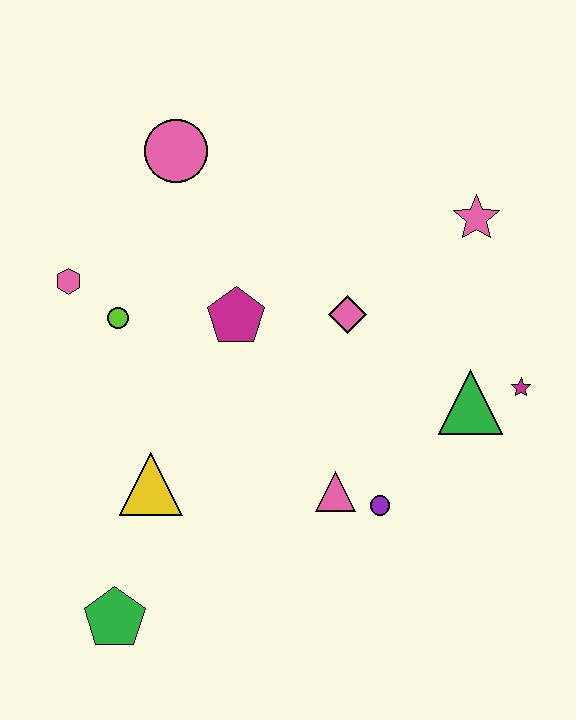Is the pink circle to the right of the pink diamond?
No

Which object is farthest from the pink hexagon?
The magenta star is farthest from the pink hexagon.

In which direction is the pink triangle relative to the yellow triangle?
The pink triangle is to the right of the yellow triangle.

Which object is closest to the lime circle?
The pink hexagon is closest to the lime circle.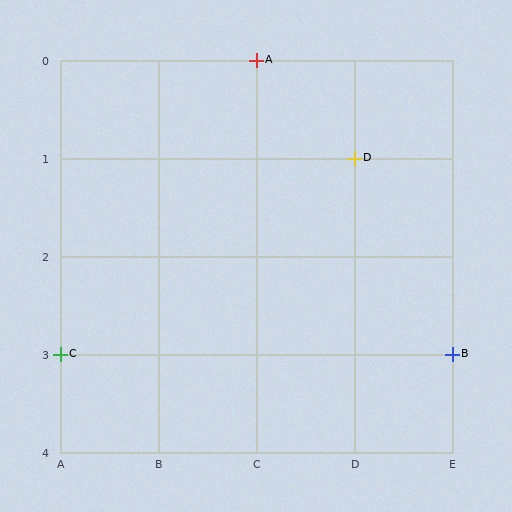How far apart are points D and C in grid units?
Points D and C are 3 columns and 2 rows apart (about 3.6 grid units diagonally).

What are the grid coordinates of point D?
Point D is at grid coordinates (D, 1).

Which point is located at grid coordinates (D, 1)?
Point D is at (D, 1).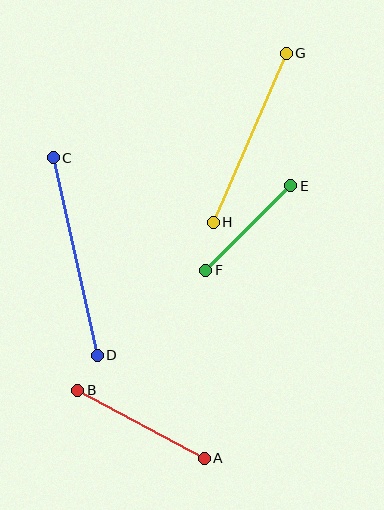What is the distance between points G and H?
The distance is approximately 184 pixels.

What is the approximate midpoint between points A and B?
The midpoint is at approximately (141, 424) pixels.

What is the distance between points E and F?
The distance is approximately 120 pixels.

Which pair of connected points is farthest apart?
Points C and D are farthest apart.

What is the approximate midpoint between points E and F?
The midpoint is at approximately (248, 228) pixels.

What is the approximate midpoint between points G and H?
The midpoint is at approximately (250, 138) pixels.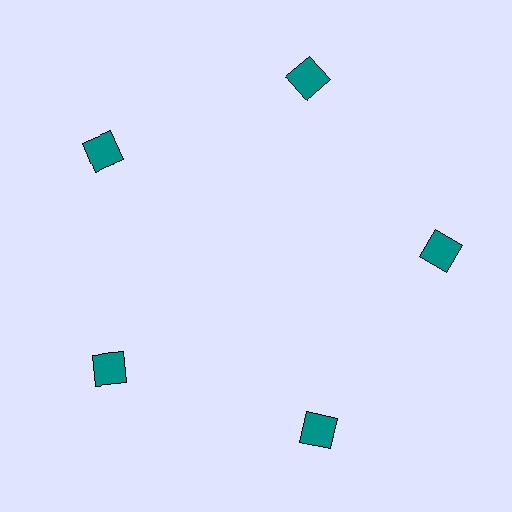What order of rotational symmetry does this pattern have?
This pattern has 5-fold rotational symmetry.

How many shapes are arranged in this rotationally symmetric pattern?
There are 5 shapes, arranged in 5 groups of 1.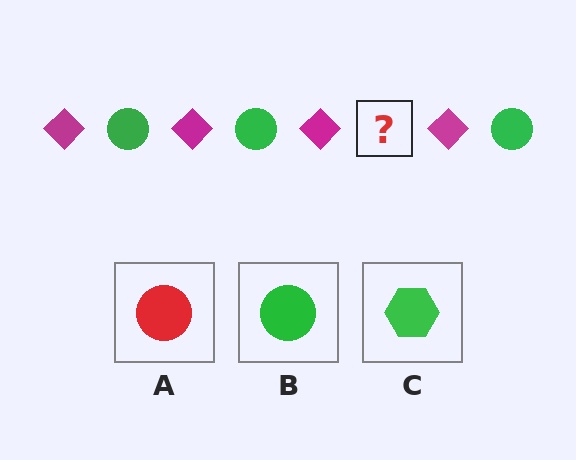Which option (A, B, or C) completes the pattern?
B.